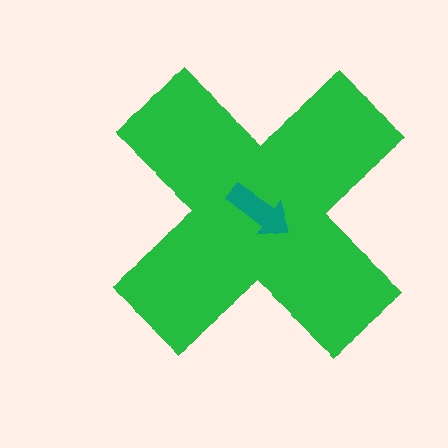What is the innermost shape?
The teal arrow.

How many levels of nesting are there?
2.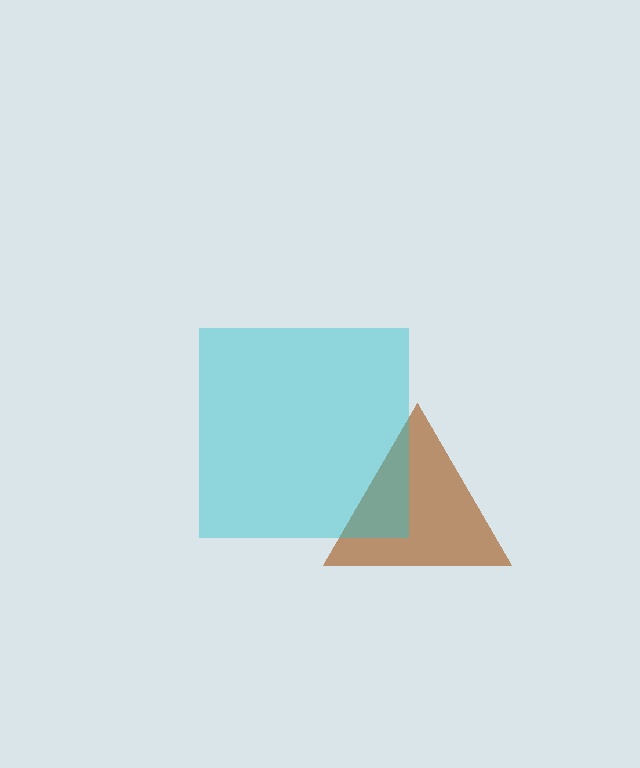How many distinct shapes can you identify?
There are 2 distinct shapes: a brown triangle, a cyan square.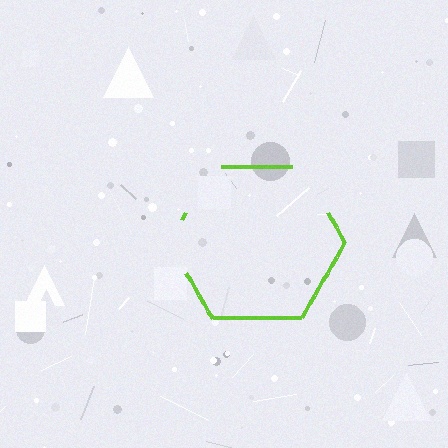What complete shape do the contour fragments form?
The contour fragments form a hexagon.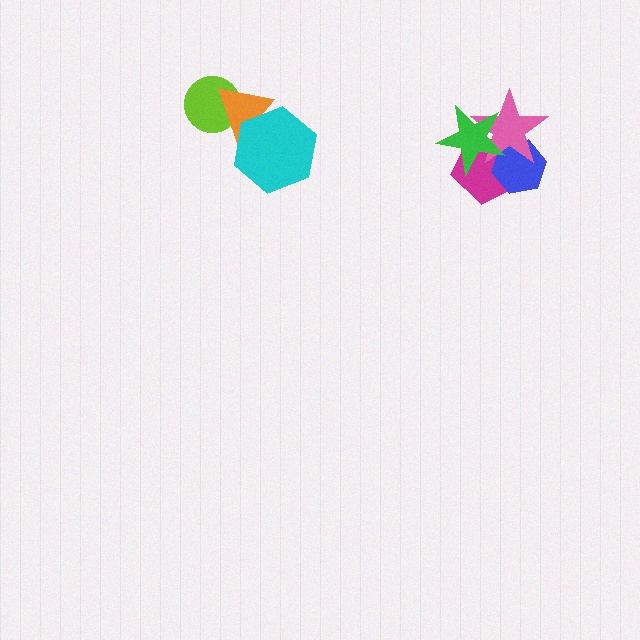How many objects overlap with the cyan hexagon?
1 object overlaps with the cyan hexagon.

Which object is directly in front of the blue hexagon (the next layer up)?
The pink star is directly in front of the blue hexagon.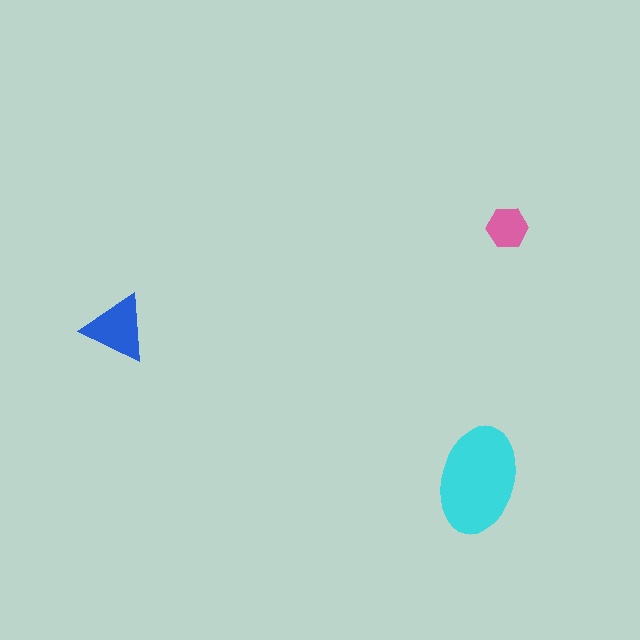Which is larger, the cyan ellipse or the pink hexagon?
The cyan ellipse.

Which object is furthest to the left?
The blue triangle is leftmost.